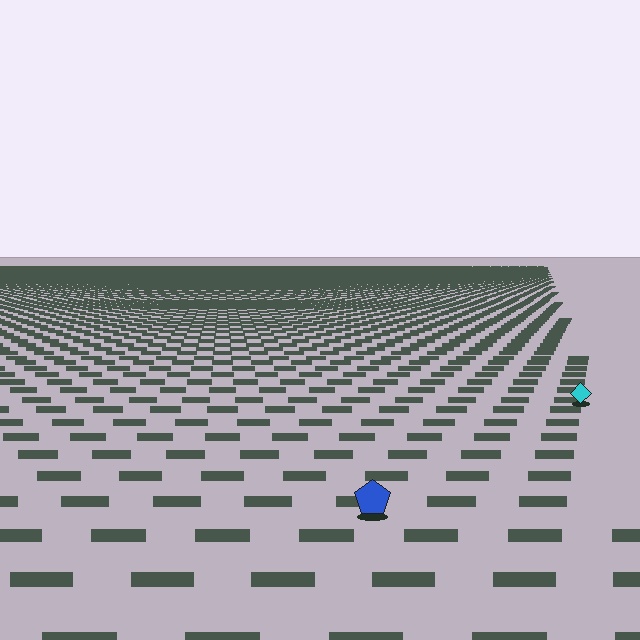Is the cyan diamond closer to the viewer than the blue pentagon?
No. The blue pentagon is closer — you can tell from the texture gradient: the ground texture is coarser near it.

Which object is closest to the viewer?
The blue pentagon is closest. The texture marks near it are larger and more spread out.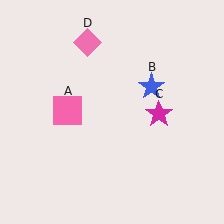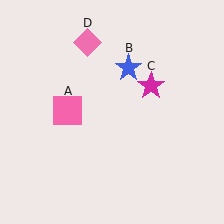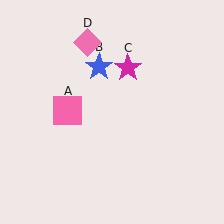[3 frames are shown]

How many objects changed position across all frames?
2 objects changed position: blue star (object B), magenta star (object C).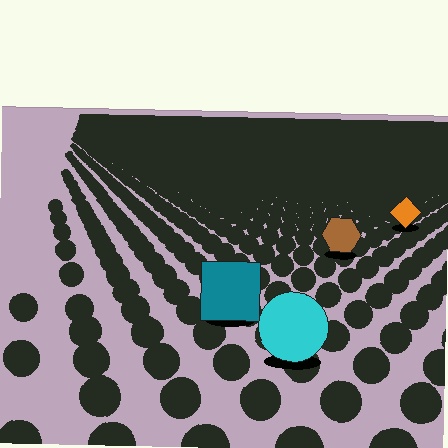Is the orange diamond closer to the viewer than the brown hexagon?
No. The brown hexagon is closer — you can tell from the texture gradient: the ground texture is coarser near it.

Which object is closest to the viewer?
The cyan circle is closest. The texture marks near it are larger and more spread out.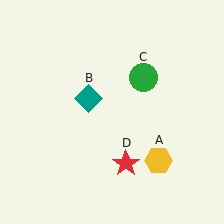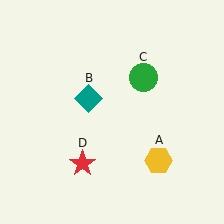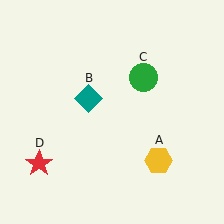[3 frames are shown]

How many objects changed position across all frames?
1 object changed position: red star (object D).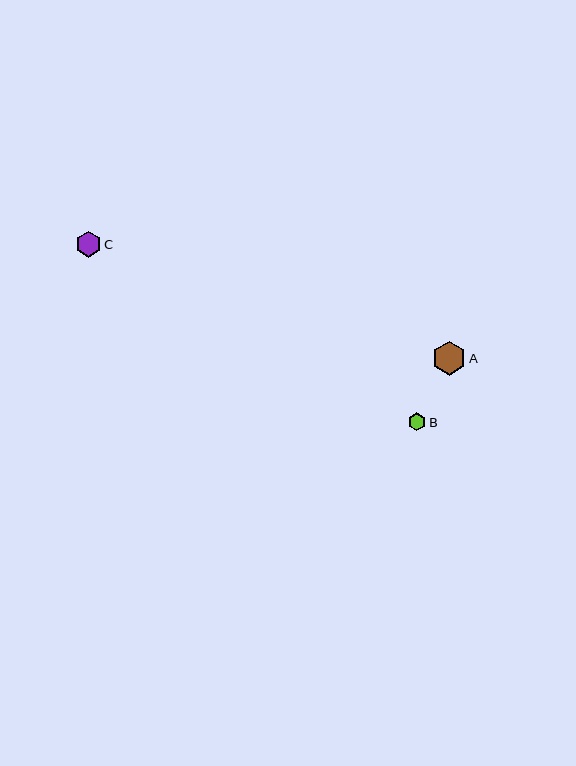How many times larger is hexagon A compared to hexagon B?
Hexagon A is approximately 2.0 times the size of hexagon B.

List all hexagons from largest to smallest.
From largest to smallest: A, C, B.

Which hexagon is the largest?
Hexagon A is the largest with a size of approximately 34 pixels.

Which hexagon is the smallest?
Hexagon B is the smallest with a size of approximately 17 pixels.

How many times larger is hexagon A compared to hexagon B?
Hexagon A is approximately 2.0 times the size of hexagon B.